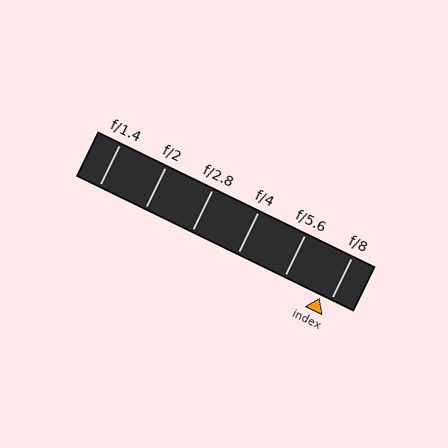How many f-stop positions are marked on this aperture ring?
There are 6 f-stop positions marked.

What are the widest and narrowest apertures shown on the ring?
The widest aperture shown is f/1.4 and the narrowest is f/8.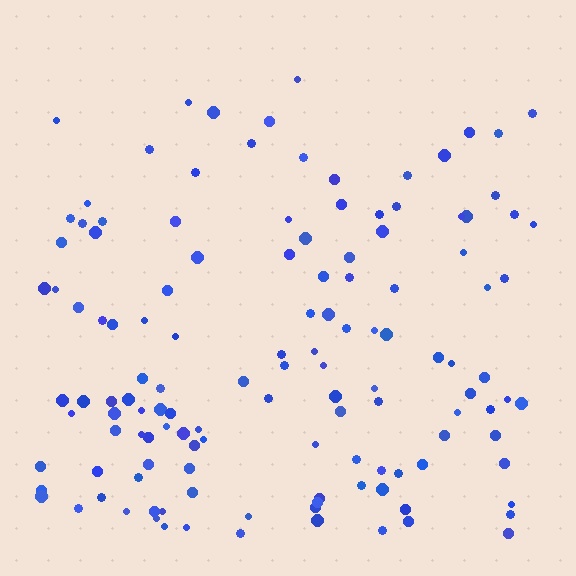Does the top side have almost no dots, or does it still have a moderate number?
Still a moderate number, just noticeably fewer than the bottom.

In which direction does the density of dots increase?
From top to bottom, with the bottom side densest.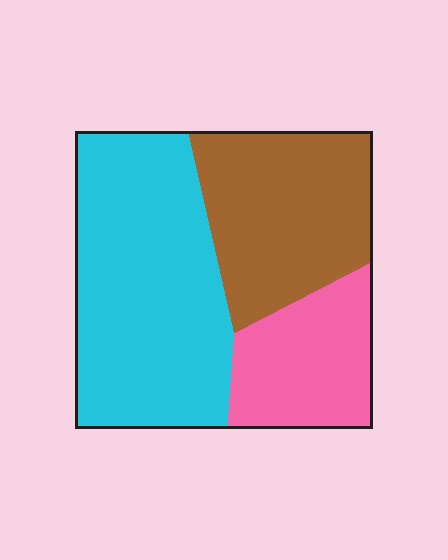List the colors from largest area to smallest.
From largest to smallest: cyan, brown, pink.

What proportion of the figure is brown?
Brown covers around 30% of the figure.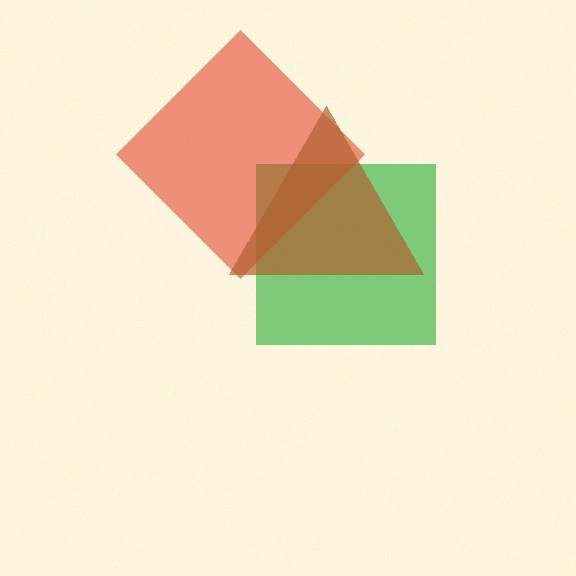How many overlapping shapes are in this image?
There are 3 overlapping shapes in the image.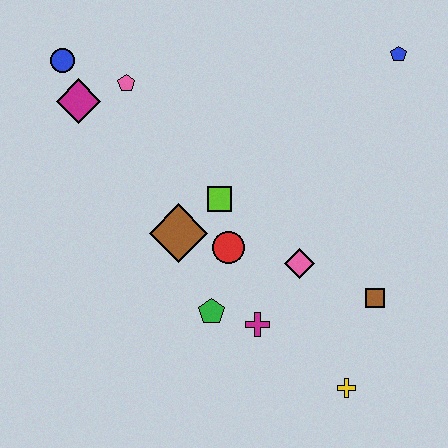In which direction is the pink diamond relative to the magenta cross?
The pink diamond is above the magenta cross.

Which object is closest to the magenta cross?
The green pentagon is closest to the magenta cross.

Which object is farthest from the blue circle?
The yellow cross is farthest from the blue circle.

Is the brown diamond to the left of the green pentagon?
Yes